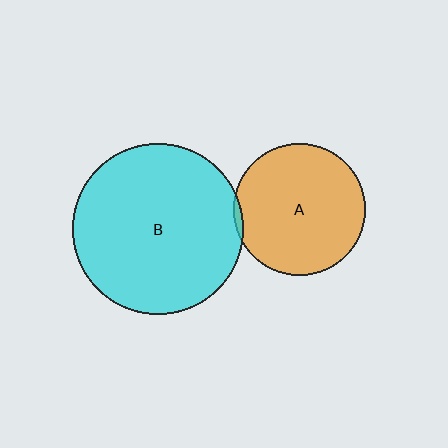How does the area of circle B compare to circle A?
Approximately 1.7 times.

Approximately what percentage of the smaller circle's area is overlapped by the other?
Approximately 5%.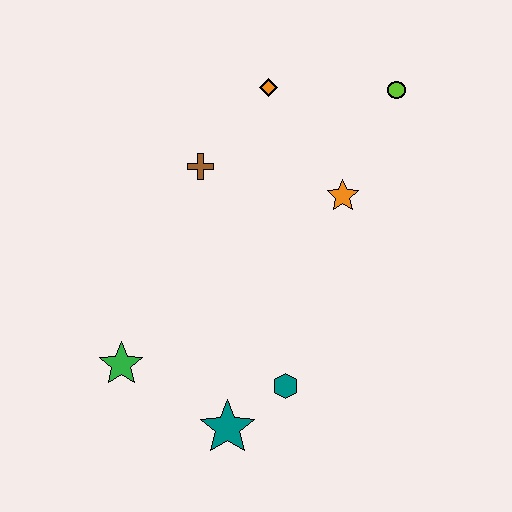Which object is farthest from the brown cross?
The teal star is farthest from the brown cross.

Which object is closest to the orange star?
The lime circle is closest to the orange star.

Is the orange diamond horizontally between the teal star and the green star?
No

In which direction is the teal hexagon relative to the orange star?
The teal hexagon is below the orange star.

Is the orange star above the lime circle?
No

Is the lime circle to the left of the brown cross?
No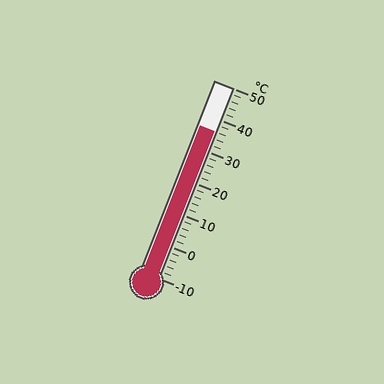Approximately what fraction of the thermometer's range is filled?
The thermometer is filled to approximately 75% of its range.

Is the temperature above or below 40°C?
The temperature is below 40°C.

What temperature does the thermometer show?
The thermometer shows approximately 36°C.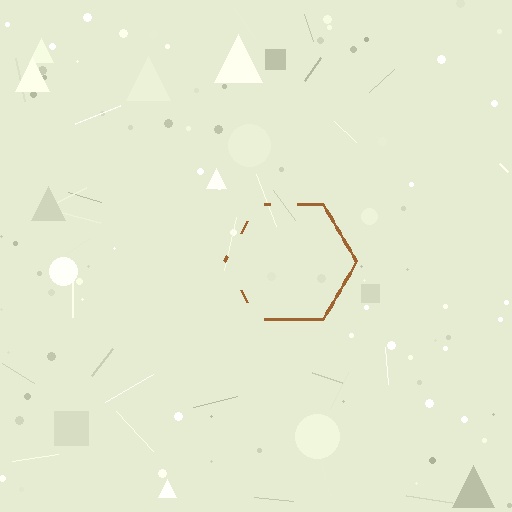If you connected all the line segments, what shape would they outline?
They would outline a hexagon.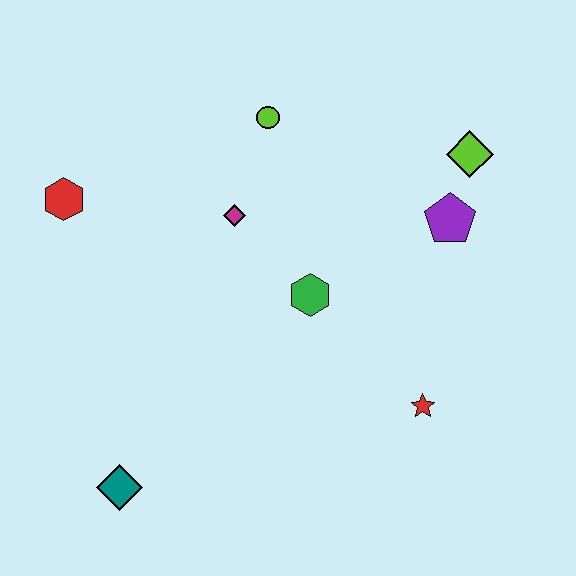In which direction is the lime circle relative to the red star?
The lime circle is above the red star.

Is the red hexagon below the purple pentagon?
No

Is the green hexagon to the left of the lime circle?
No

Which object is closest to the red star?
The green hexagon is closest to the red star.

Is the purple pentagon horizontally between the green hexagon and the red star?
No